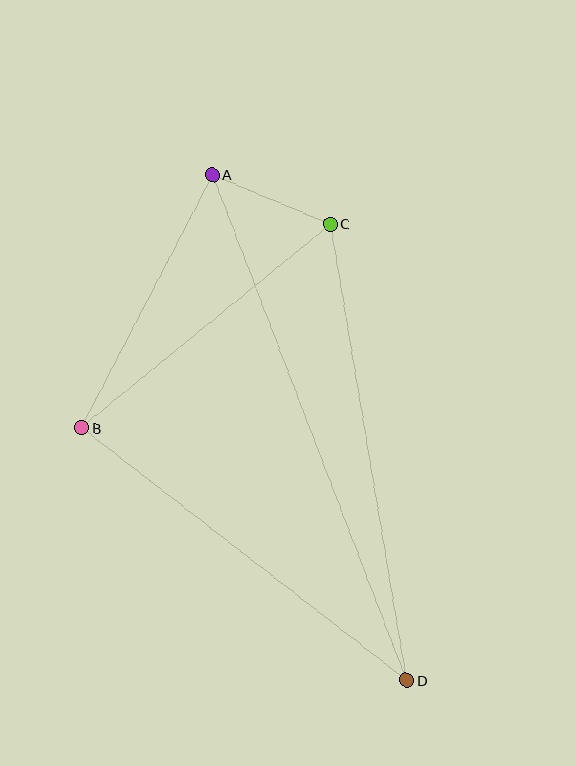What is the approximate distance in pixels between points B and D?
The distance between B and D is approximately 411 pixels.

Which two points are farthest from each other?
Points A and D are farthest from each other.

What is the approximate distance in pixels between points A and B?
The distance between A and B is approximately 285 pixels.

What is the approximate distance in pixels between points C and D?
The distance between C and D is approximately 462 pixels.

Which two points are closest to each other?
Points A and C are closest to each other.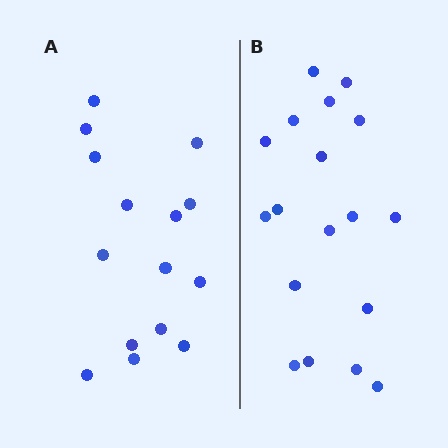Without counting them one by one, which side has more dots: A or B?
Region B (the right region) has more dots.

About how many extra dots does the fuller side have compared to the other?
Region B has just a few more — roughly 2 or 3 more dots than region A.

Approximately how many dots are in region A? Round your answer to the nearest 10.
About 20 dots. (The exact count is 15, which rounds to 20.)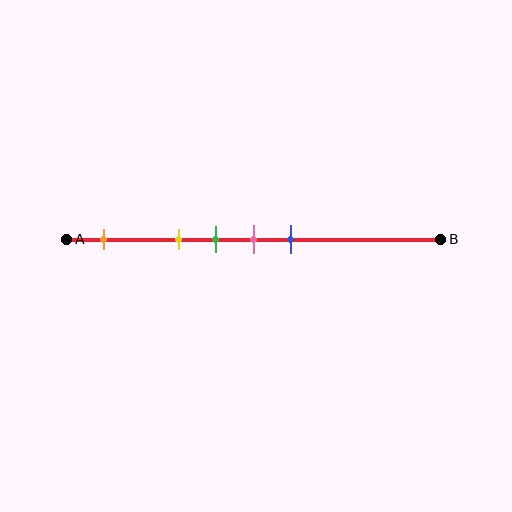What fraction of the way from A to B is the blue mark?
The blue mark is approximately 60% (0.6) of the way from A to B.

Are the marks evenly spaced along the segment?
No, the marks are not evenly spaced.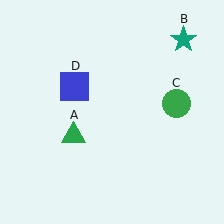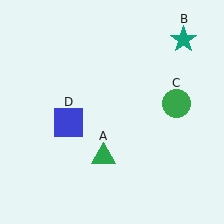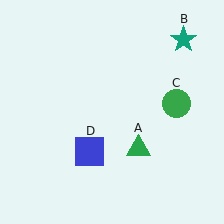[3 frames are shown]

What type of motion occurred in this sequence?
The green triangle (object A), blue square (object D) rotated counterclockwise around the center of the scene.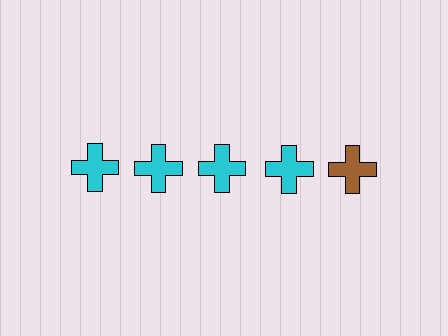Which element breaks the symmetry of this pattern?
The brown cross in the top row, rightmost column breaks the symmetry. All other shapes are cyan crosses.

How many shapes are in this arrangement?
There are 5 shapes arranged in a grid pattern.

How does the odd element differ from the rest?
It has a different color: brown instead of cyan.